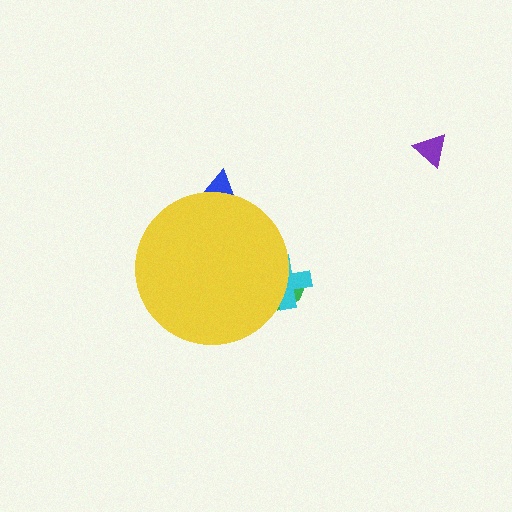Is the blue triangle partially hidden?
Yes, the blue triangle is partially hidden behind the yellow circle.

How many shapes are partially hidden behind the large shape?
3 shapes are partially hidden.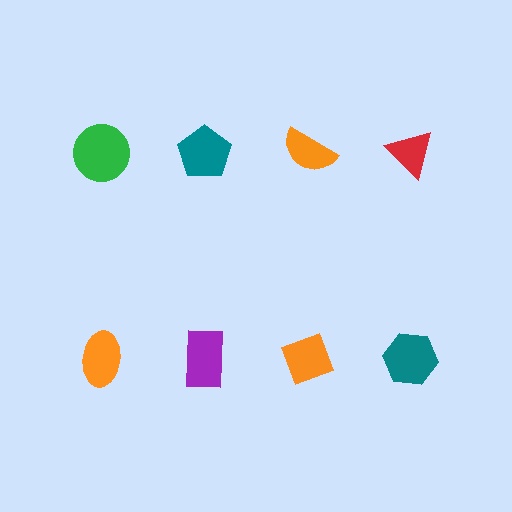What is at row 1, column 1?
A green circle.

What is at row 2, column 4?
A teal hexagon.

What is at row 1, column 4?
A red triangle.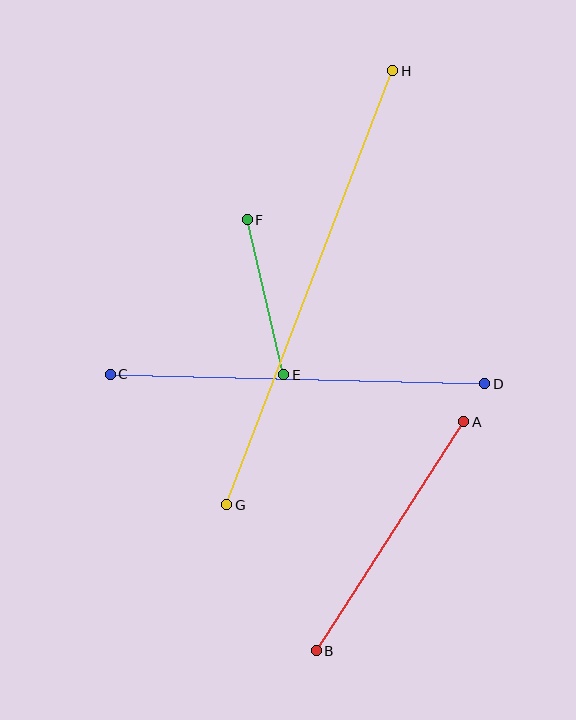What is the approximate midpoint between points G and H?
The midpoint is at approximately (310, 288) pixels.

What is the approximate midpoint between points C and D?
The midpoint is at approximately (297, 379) pixels.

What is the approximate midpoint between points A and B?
The midpoint is at approximately (390, 536) pixels.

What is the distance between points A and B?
The distance is approximately 272 pixels.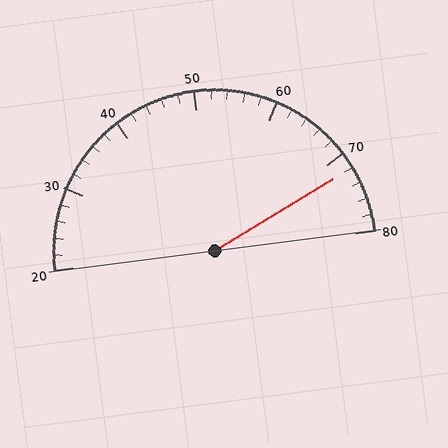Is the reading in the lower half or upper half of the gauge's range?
The reading is in the upper half of the range (20 to 80).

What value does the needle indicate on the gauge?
The needle indicates approximately 72.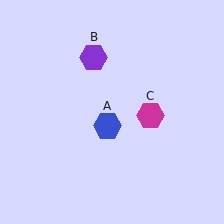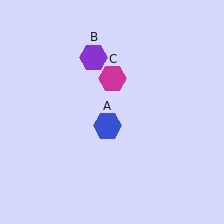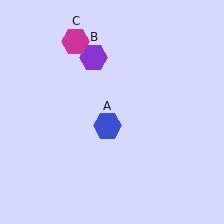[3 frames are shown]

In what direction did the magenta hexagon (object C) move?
The magenta hexagon (object C) moved up and to the left.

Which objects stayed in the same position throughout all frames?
Blue hexagon (object A) and purple hexagon (object B) remained stationary.